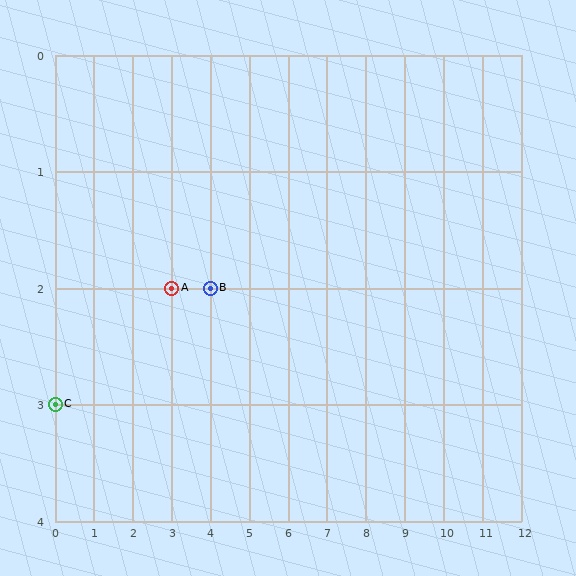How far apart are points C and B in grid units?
Points C and B are 4 columns and 1 row apart (about 4.1 grid units diagonally).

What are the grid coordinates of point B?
Point B is at grid coordinates (4, 2).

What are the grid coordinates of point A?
Point A is at grid coordinates (3, 2).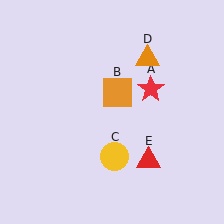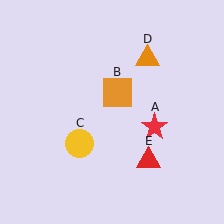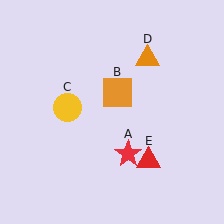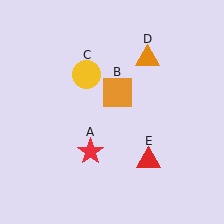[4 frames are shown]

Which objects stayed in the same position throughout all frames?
Orange square (object B) and orange triangle (object D) and red triangle (object E) remained stationary.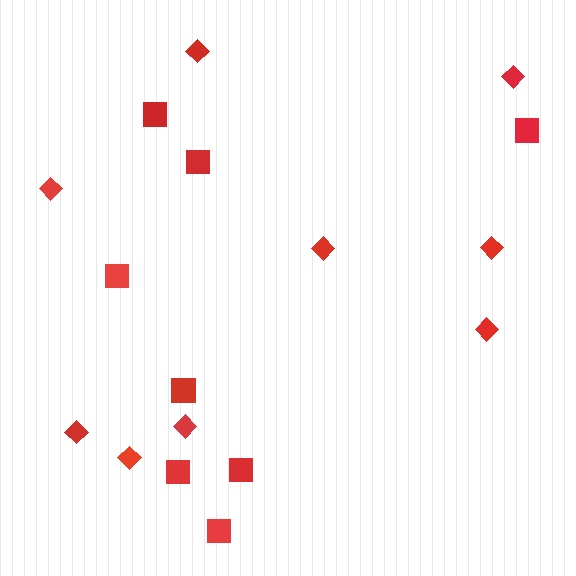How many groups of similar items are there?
There are 2 groups: one group of squares (8) and one group of diamonds (9).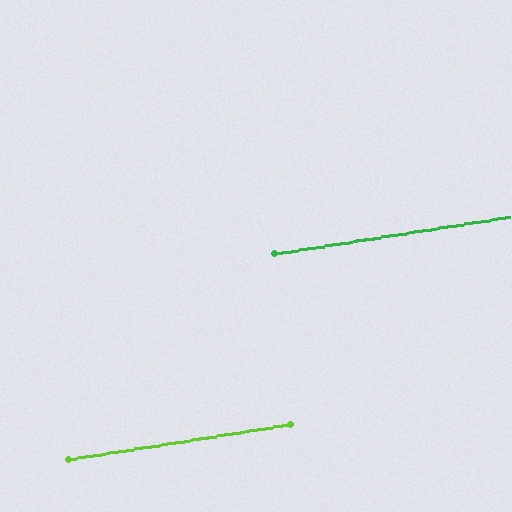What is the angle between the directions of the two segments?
Approximately 0 degrees.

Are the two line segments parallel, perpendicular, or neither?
Parallel — their directions differ by only 0.1°.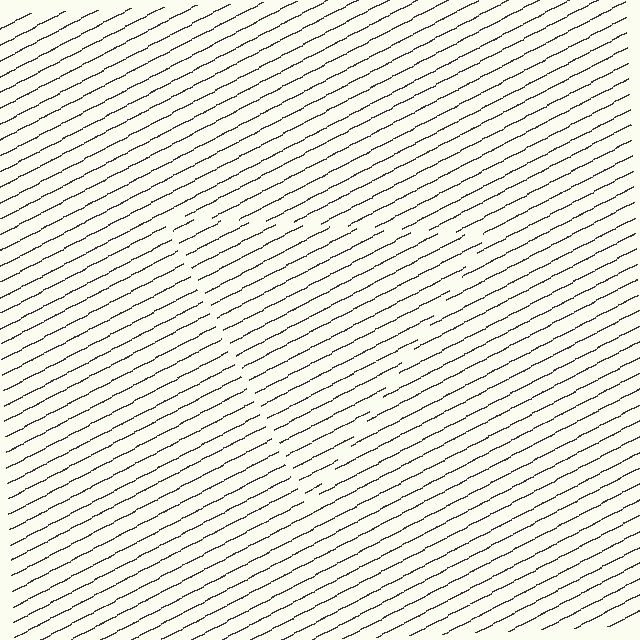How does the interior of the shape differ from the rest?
The interior of the shape contains the same grating, shifted by half a period — the contour is defined by the phase discontinuity where line-ends from the inner and outer gratings abut.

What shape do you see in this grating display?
An illusory triangle. The interior of the shape contains the same grating, shifted by half a period — the contour is defined by the phase discontinuity where line-ends from the inner and outer gratings abut.